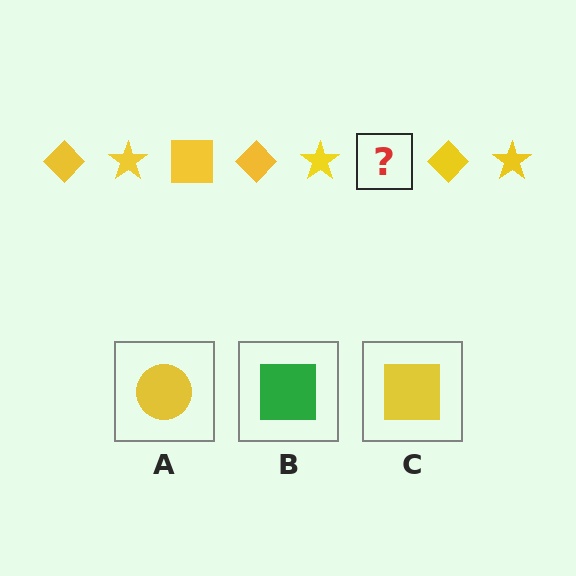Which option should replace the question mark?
Option C.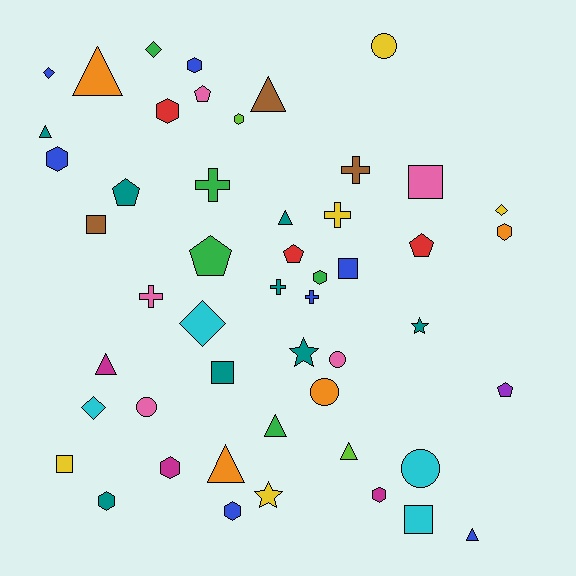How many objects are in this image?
There are 50 objects.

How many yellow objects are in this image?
There are 5 yellow objects.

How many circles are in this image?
There are 5 circles.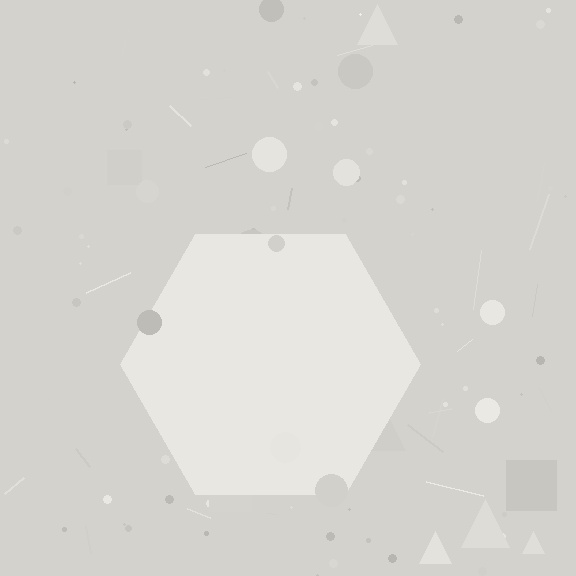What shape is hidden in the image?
A hexagon is hidden in the image.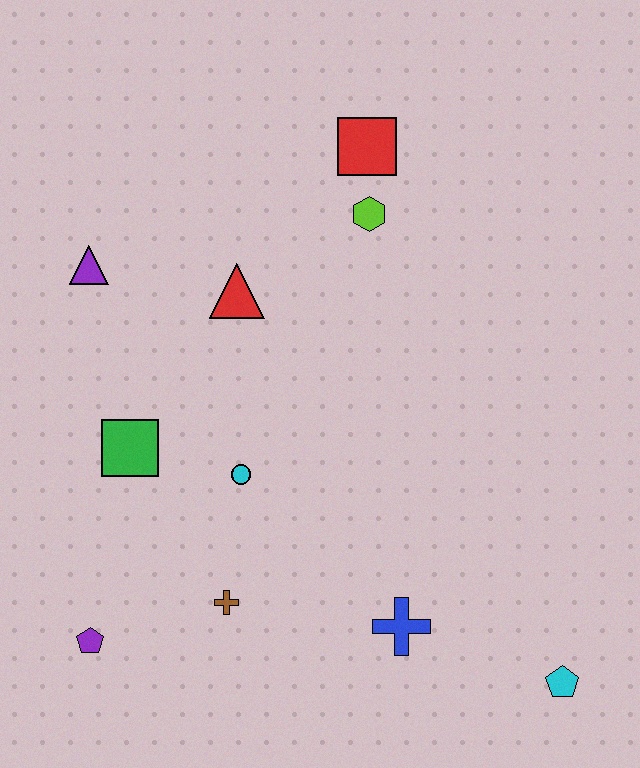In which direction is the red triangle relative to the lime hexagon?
The red triangle is to the left of the lime hexagon.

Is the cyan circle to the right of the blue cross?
No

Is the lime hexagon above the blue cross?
Yes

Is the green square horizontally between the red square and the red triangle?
No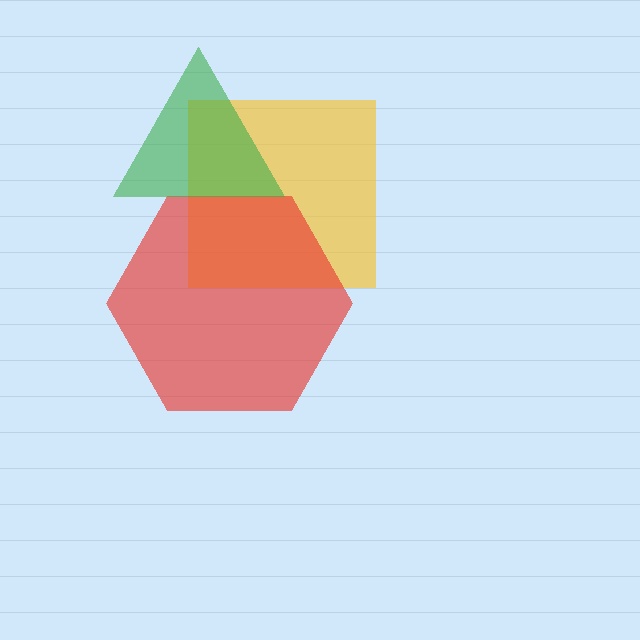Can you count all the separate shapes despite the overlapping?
Yes, there are 3 separate shapes.